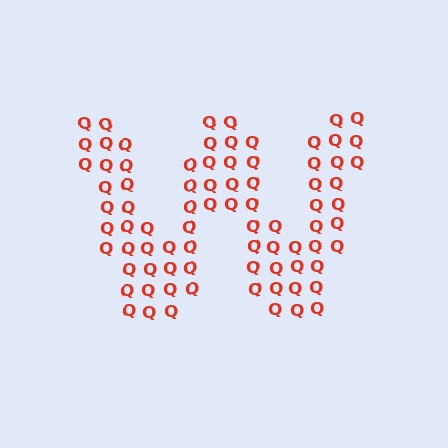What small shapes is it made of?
It is made of small letter Q's.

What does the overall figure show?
The overall figure shows the letter W.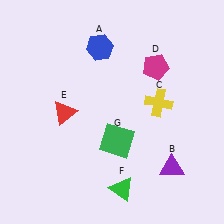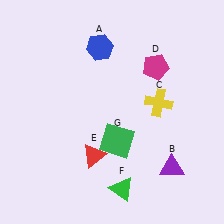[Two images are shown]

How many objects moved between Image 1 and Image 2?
1 object moved between the two images.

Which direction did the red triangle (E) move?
The red triangle (E) moved down.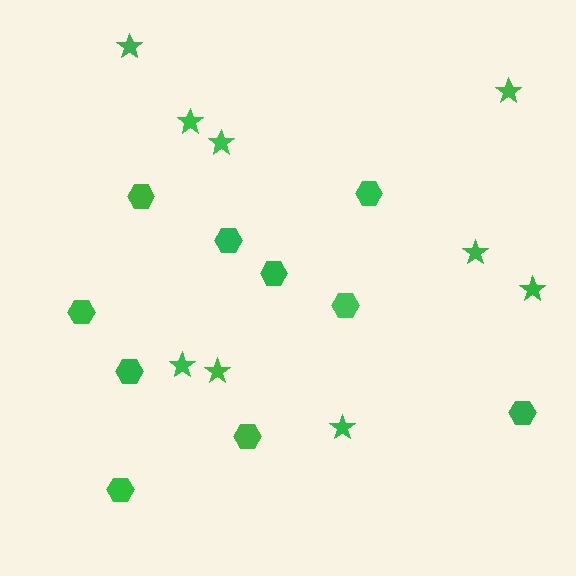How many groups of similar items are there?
There are 2 groups: one group of hexagons (10) and one group of stars (9).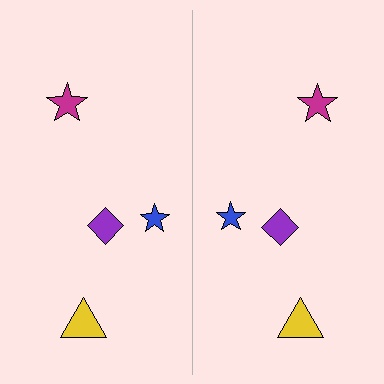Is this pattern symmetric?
Yes, this pattern has bilateral (reflection) symmetry.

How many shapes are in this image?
There are 8 shapes in this image.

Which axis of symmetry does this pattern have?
The pattern has a vertical axis of symmetry running through the center of the image.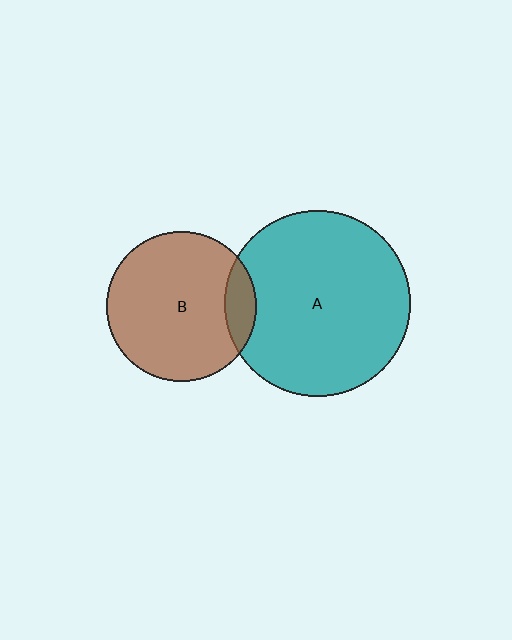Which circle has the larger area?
Circle A (teal).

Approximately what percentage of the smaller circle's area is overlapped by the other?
Approximately 10%.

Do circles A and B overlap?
Yes.